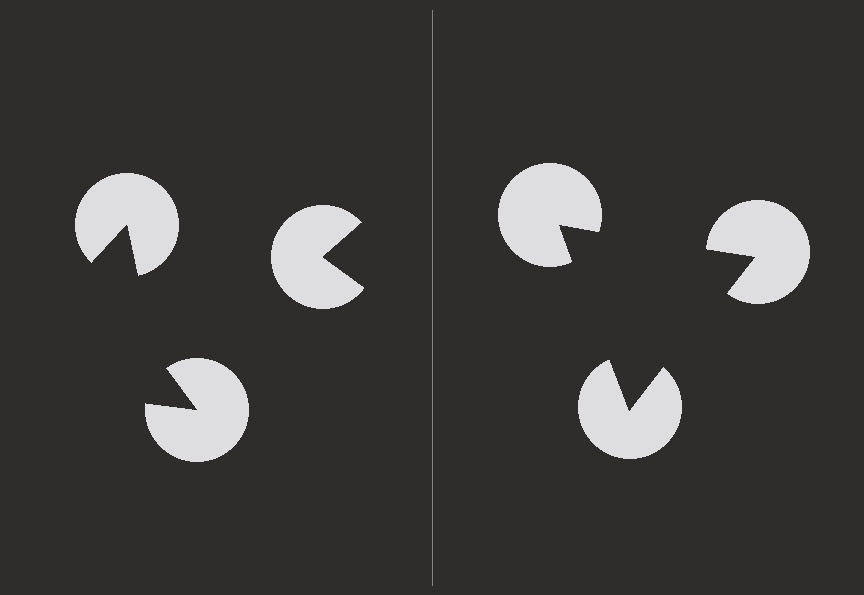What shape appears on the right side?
An illusory triangle.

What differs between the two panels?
The pac-man discs are positioned identically on both sides; only the wedge orientations differ. On the right they align to a triangle; on the left they are misaligned.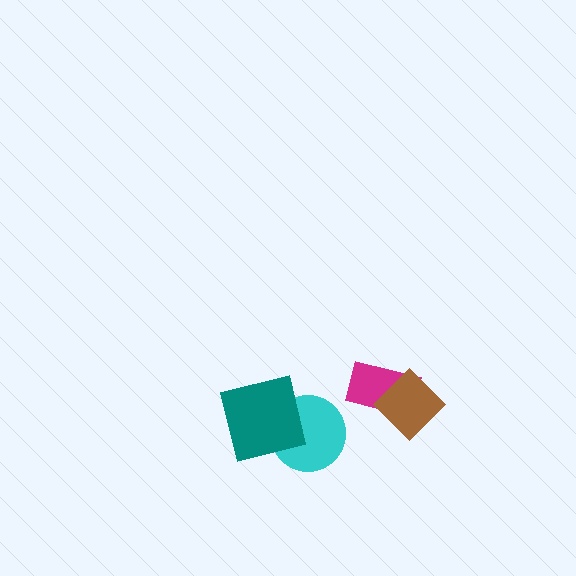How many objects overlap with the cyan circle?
1 object overlaps with the cyan circle.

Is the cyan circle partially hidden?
Yes, it is partially covered by another shape.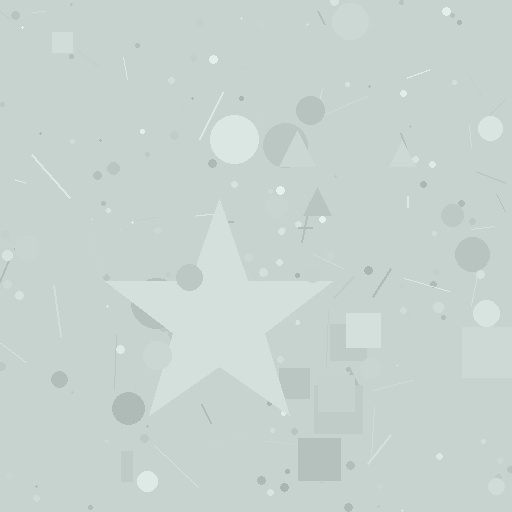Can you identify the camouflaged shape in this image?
The camouflaged shape is a star.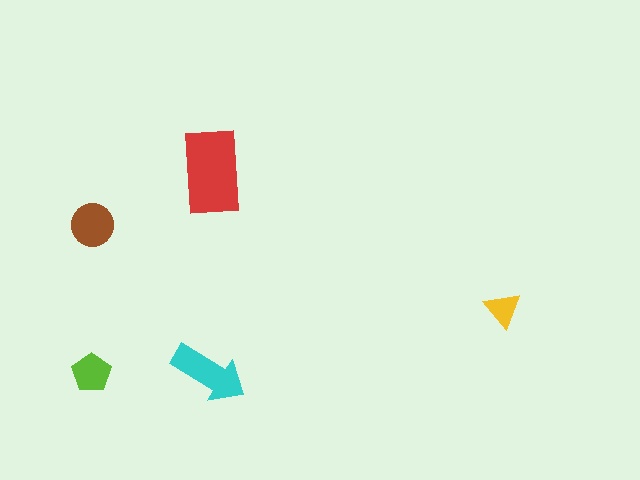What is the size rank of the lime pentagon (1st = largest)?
4th.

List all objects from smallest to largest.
The yellow triangle, the lime pentagon, the brown circle, the cyan arrow, the red rectangle.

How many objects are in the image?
There are 5 objects in the image.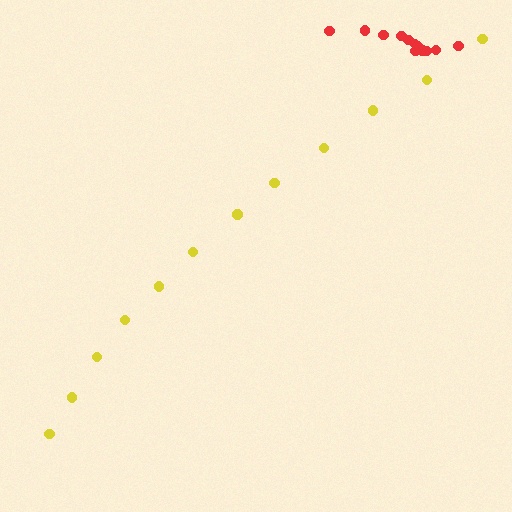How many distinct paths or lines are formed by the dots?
There are 2 distinct paths.